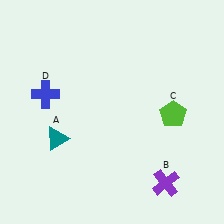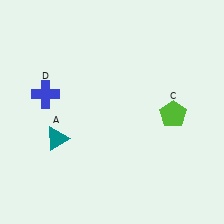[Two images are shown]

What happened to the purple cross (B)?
The purple cross (B) was removed in Image 2. It was in the bottom-right area of Image 1.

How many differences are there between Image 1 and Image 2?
There is 1 difference between the two images.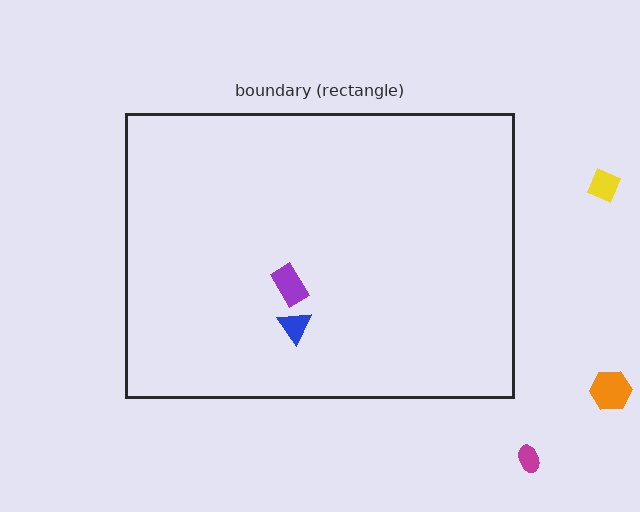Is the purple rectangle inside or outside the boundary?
Inside.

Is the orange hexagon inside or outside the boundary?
Outside.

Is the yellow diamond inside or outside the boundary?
Outside.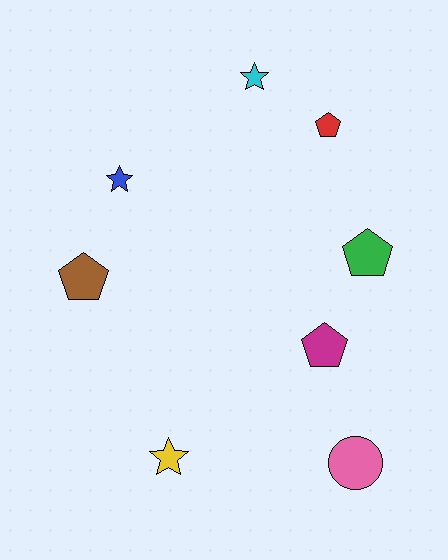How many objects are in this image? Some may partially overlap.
There are 8 objects.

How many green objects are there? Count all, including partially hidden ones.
There is 1 green object.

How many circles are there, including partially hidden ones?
There is 1 circle.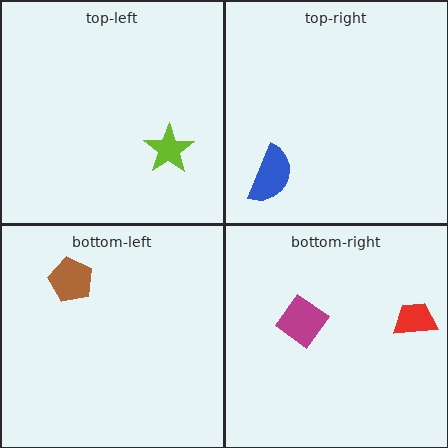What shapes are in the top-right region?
The blue semicircle.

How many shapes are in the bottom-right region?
2.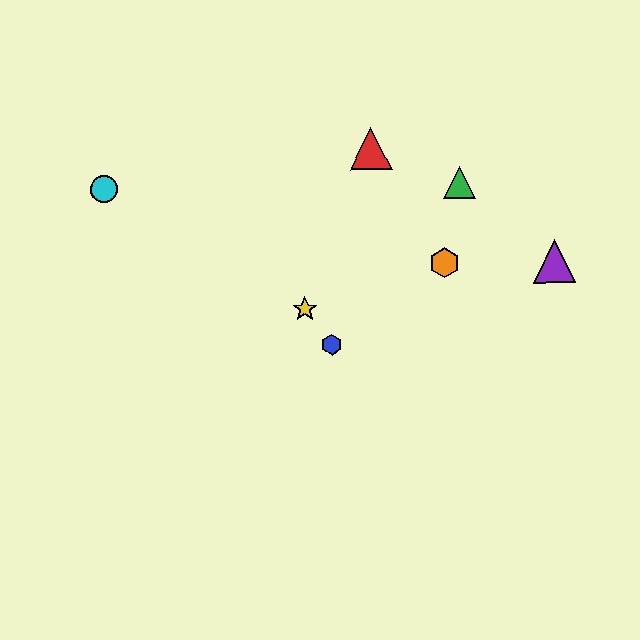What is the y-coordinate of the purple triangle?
The purple triangle is at y≈261.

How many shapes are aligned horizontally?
2 shapes (the purple triangle, the orange hexagon) are aligned horizontally.